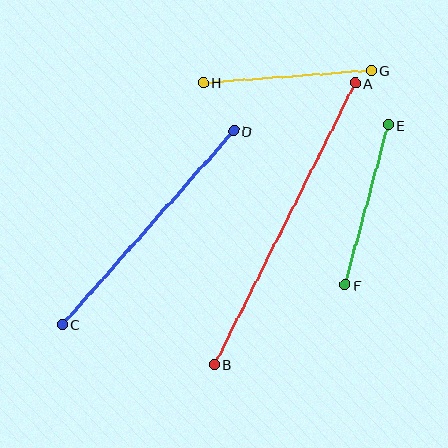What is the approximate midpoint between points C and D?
The midpoint is at approximately (148, 228) pixels.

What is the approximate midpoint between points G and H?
The midpoint is at approximately (287, 77) pixels.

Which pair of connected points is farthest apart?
Points A and B are farthest apart.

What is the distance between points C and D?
The distance is approximately 258 pixels.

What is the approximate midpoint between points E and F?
The midpoint is at approximately (367, 205) pixels.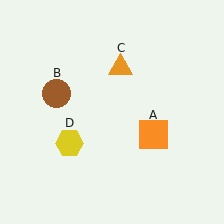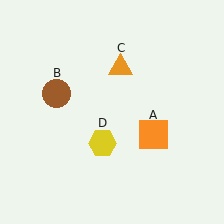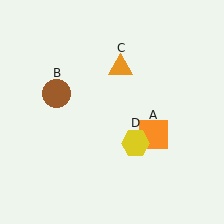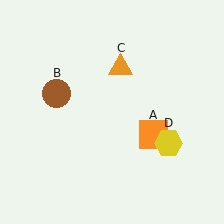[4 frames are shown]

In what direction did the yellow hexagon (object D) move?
The yellow hexagon (object D) moved right.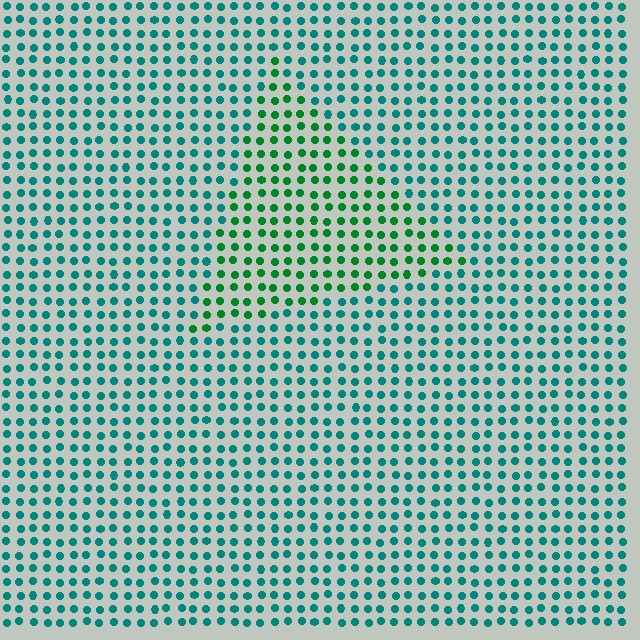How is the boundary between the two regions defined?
The boundary is defined purely by a slight shift in hue (about 40 degrees). Spacing, size, and orientation are identical on both sides.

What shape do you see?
I see a triangle.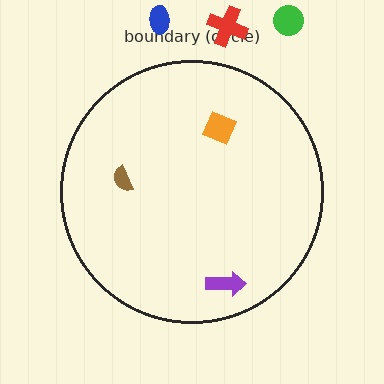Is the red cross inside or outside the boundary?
Outside.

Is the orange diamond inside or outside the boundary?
Inside.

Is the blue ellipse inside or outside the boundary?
Outside.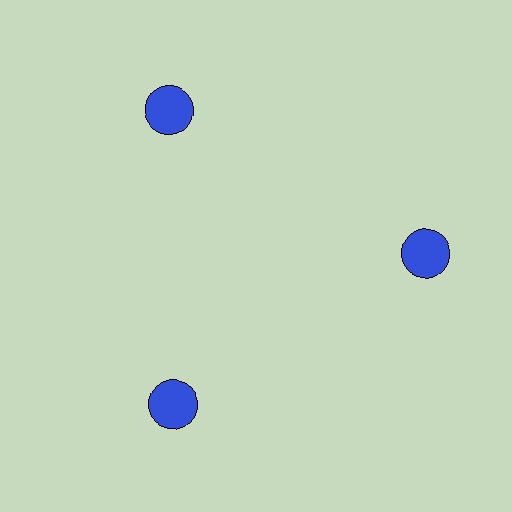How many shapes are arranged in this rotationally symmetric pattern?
There are 3 shapes, arranged in 3 groups of 1.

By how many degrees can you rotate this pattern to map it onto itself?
The pattern maps onto itself every 120 degrees of rotation.